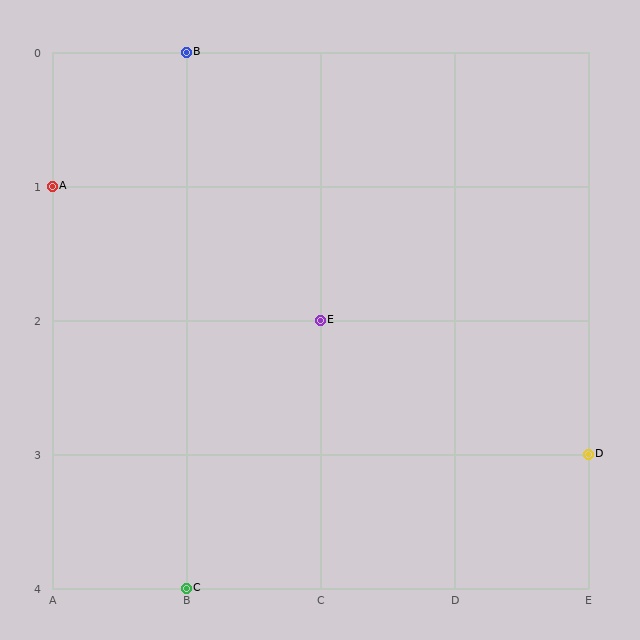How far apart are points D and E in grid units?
Points D and E are 2 columns and 1 row apart (about 2.2 grid units diagonally).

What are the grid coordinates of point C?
Point C is at grid coordinates (B, 4).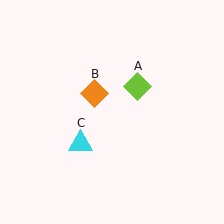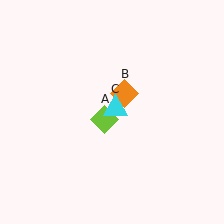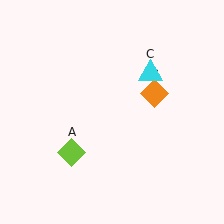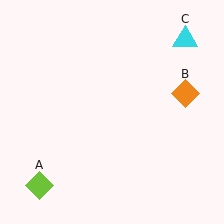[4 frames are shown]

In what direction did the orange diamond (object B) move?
The orange diamond (object B) moved right.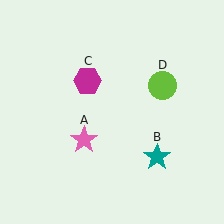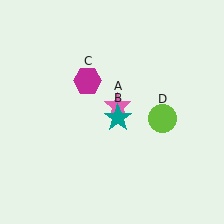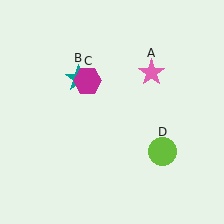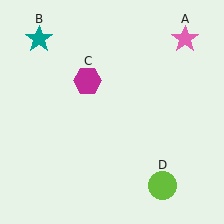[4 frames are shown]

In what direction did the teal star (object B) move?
The teal star (object B) moved up and to the left.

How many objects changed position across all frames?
3 objects changed position: pink star (object A), teal star (object B), lime circle (object D).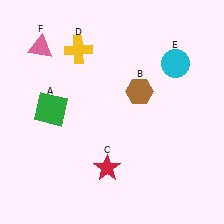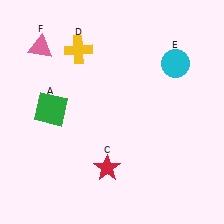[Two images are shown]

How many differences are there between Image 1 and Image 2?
There is 1 difference between the two images.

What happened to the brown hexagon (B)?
The brown hexagon (B) was removed in Image 2. It was in the top-right area of Image 1.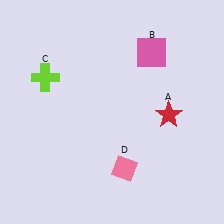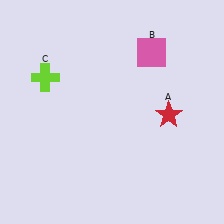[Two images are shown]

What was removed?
The pink diamond (D) was removed in Image 2.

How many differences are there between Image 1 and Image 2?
There is 1 difference between the two images.